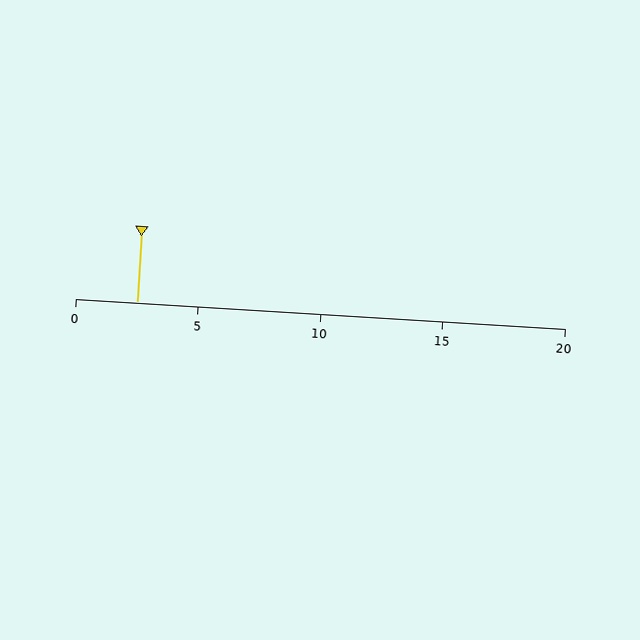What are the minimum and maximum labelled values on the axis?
The axis runs from 0 to 20.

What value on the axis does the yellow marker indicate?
The marker indicates approximately 2.5.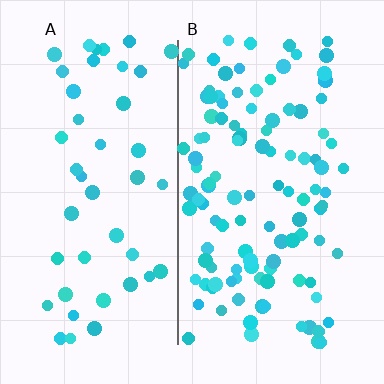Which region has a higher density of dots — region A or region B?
B (the right).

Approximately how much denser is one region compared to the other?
Approximately 2.5× — region B over region A.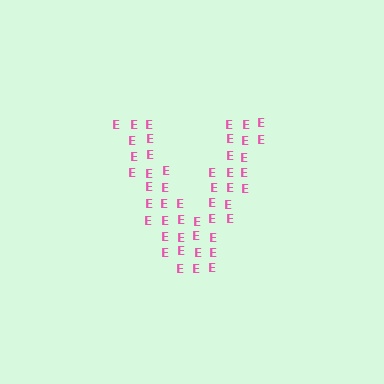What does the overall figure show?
The overall figure shows the letter V.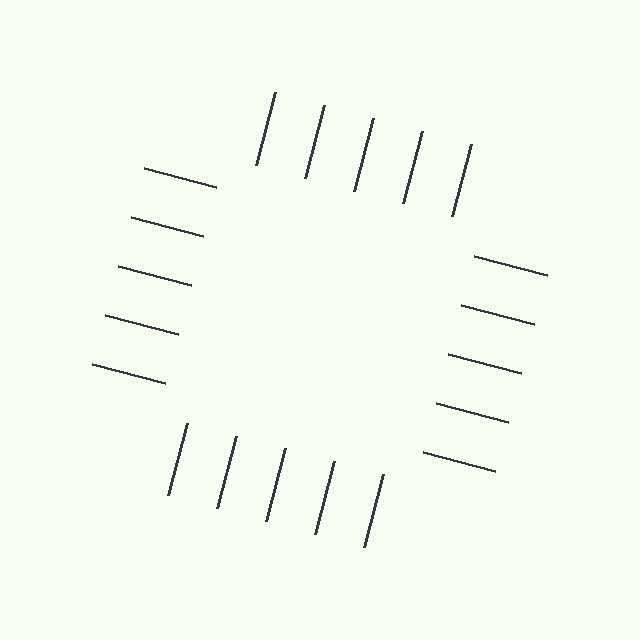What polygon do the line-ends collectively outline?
An illusory square — the line segments terminate on its edges but no continuous stroke is drawn.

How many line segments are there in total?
20 — 5 along each of the 4 edges.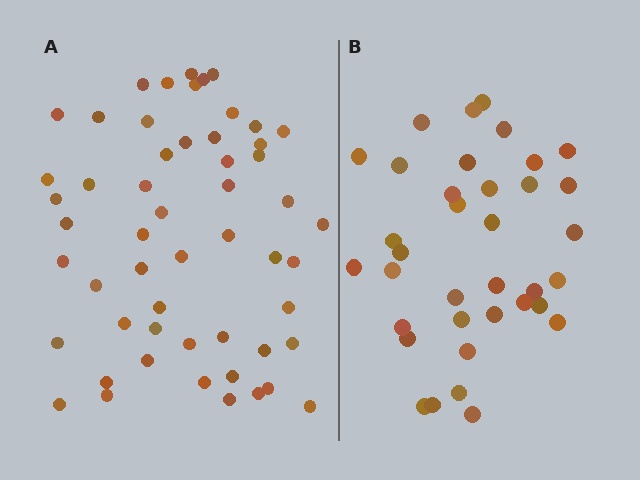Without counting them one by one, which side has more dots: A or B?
Region A (the left region) has more dots.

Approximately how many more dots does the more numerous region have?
Region A has approximately 20 more dots than region B.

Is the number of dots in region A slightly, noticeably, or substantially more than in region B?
Region A has substantially more. The ratio is roughly 1.5 to 1.